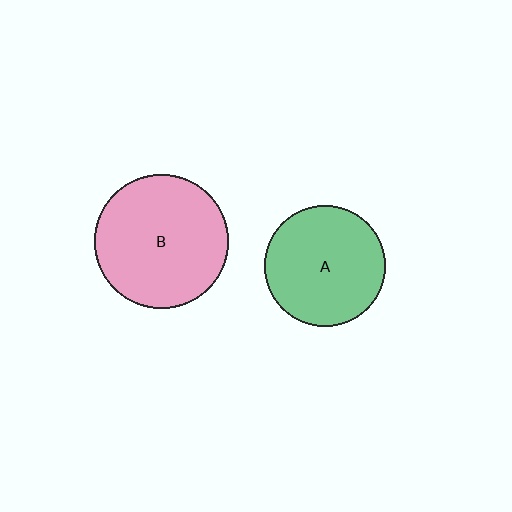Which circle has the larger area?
Circle B (pink).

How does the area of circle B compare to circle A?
Approximately 1.2 times.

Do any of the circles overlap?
No, none of the circles overlap.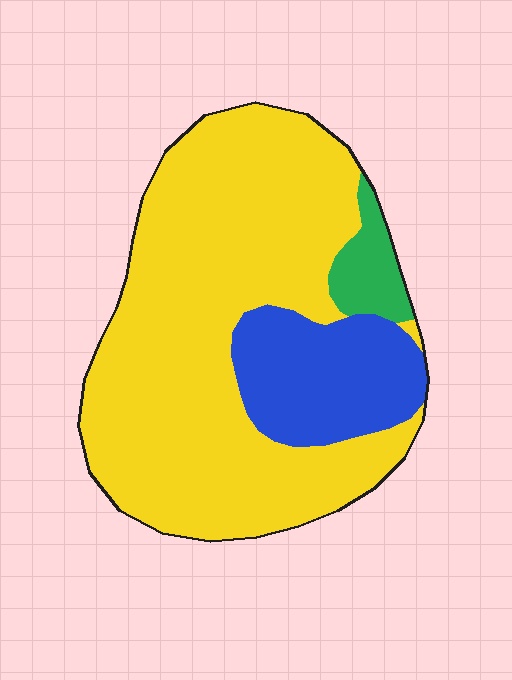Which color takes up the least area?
Green, at roughly 5%.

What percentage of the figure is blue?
Blue covers 19% of the figure.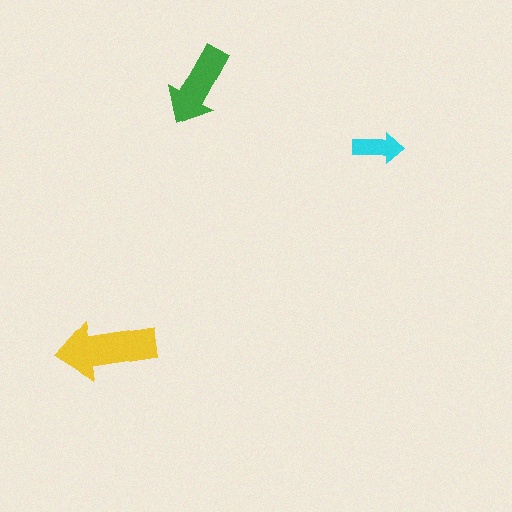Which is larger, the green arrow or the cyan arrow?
The green one.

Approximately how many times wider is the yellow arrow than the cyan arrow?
About 2 times wider.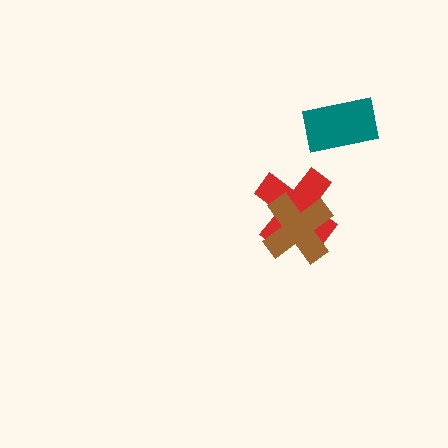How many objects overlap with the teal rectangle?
0 objects overlap with the teal rectangle.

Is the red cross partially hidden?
Yes, it is partially covered by another shape.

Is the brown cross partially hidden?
No, no other shape covers it.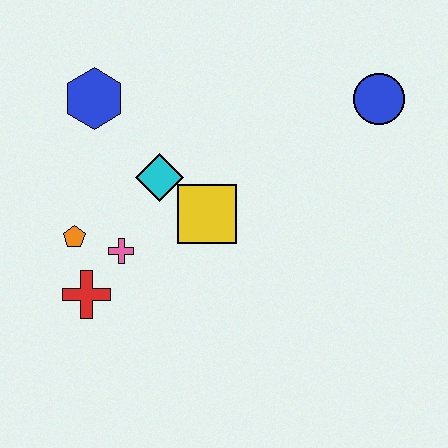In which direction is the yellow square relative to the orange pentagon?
The yellow square is to the right of the orange pentagon.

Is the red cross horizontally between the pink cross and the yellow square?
No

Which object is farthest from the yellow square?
The blue circle is farthest from the yellow square.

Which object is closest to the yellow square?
The cyan diamond is closest to the yellow square.